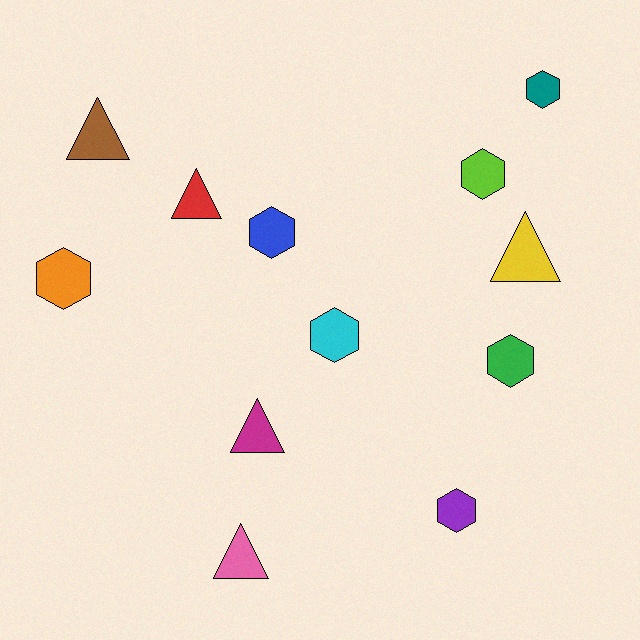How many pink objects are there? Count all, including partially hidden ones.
There is 1 pink object.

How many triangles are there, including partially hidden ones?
There are 5 triangles.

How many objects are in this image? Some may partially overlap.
There are 12 objects.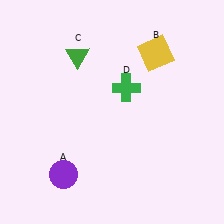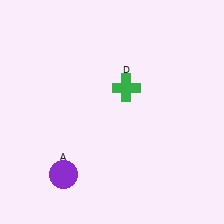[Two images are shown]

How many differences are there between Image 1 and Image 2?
There are 2 differences between the two images.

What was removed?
The yellow square (B), the green triangle (C) were removed in Image 2.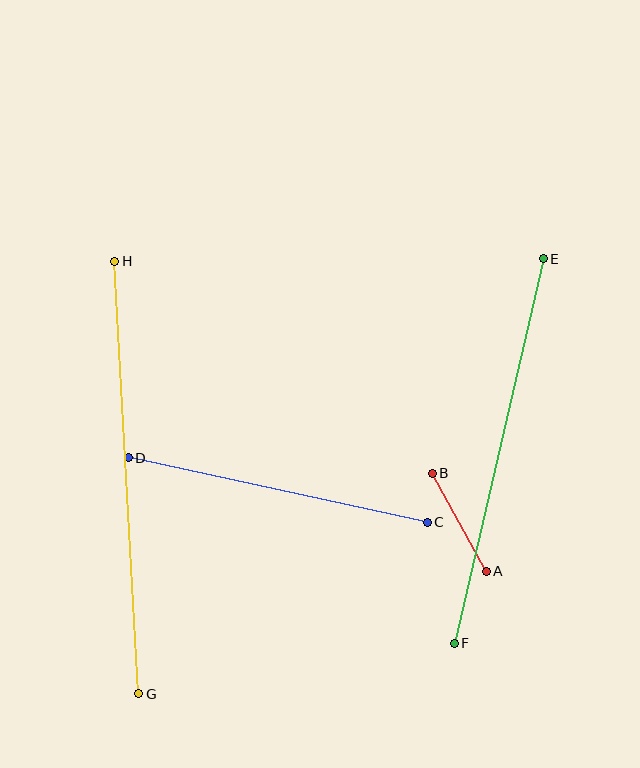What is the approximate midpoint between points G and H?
The midpoint is at approximately (127, 477) pixels.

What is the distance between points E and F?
The distance is approximately 395 pixels.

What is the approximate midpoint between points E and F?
The midpoint is at approximately (499, 451) pixels.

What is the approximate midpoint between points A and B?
The midpoint is at approximately (459, 522) pixels.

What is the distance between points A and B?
The distance is approximately 112 pixels.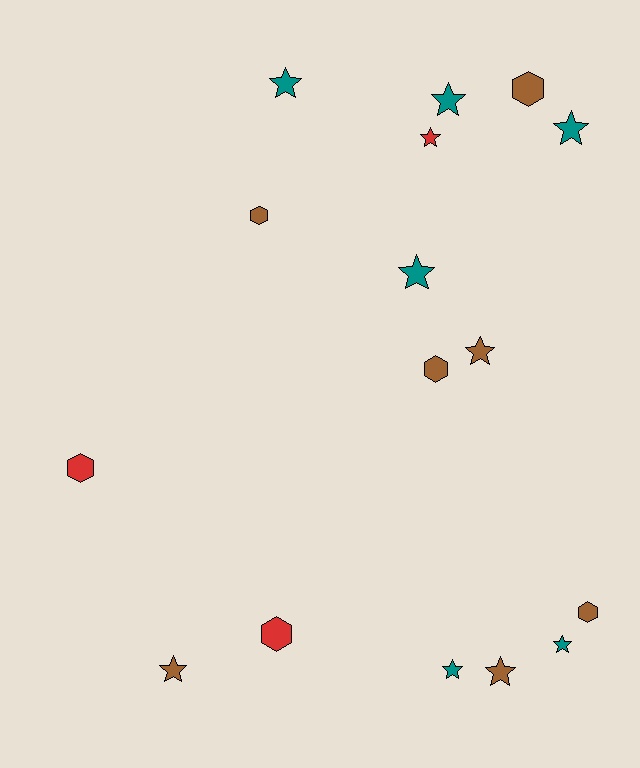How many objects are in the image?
There are 16 objects.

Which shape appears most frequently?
Star, with 10 objects.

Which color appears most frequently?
Brown, with 7 objects.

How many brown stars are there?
There are 3 brown stars.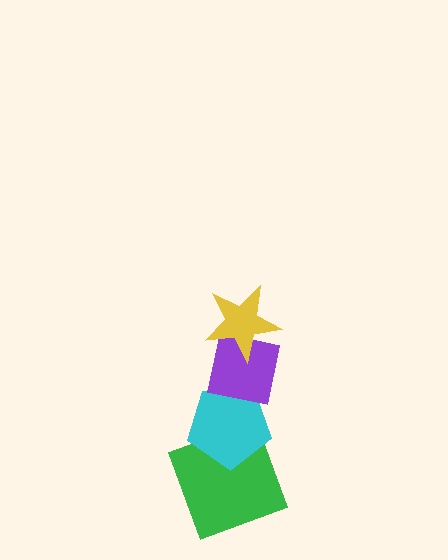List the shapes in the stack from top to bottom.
From top to bottom: the yellow star, the purple square, the cyan pentagon, the green square.